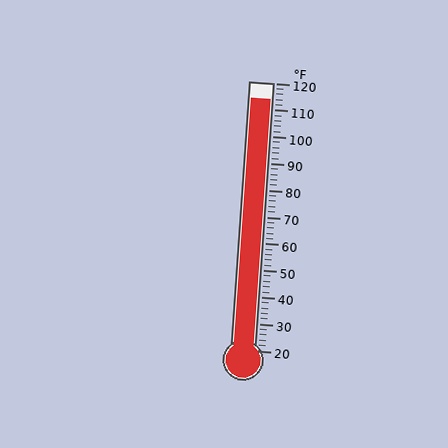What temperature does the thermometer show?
The thermometer shows approximately 114°F.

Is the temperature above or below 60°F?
The temperature is above 60°F.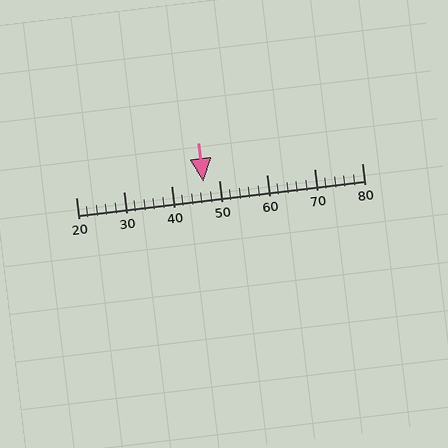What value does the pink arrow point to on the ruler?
The pink arrow points to approximately 47.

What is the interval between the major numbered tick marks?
The major tick marks are spaced 10 units apart.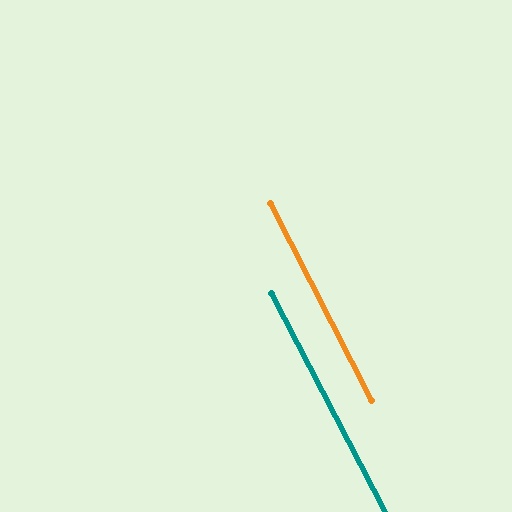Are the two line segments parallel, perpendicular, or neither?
Parallel — their directions differ by only 0.3°.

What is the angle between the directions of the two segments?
Approximately 0 degrees.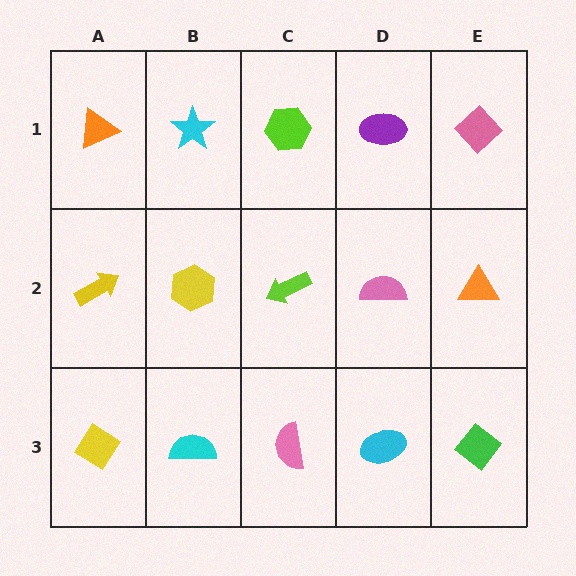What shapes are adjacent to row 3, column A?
A yellow arrow (row 2, column A), a cyan semicircle (row 3, column B).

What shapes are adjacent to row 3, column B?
A yellow hexagon (row 2, column B), a yellow diamond (row 3, column A), a pink semicircle (row 3, column C).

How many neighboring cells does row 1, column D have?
3.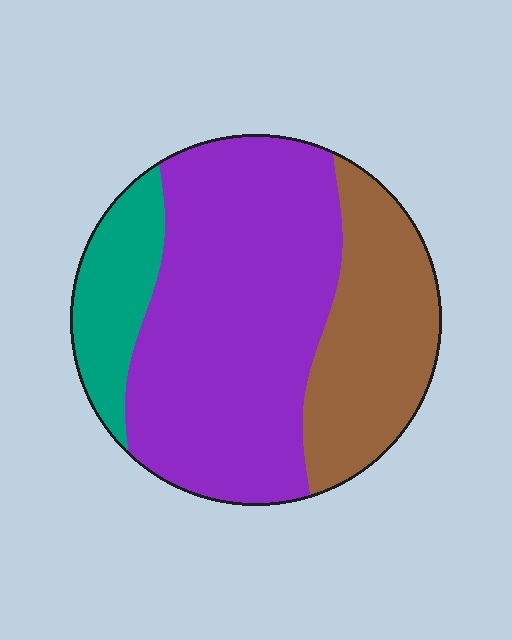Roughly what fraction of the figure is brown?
Brown covers around 25% of the figure.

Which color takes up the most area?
Purple, at roughly 60%.